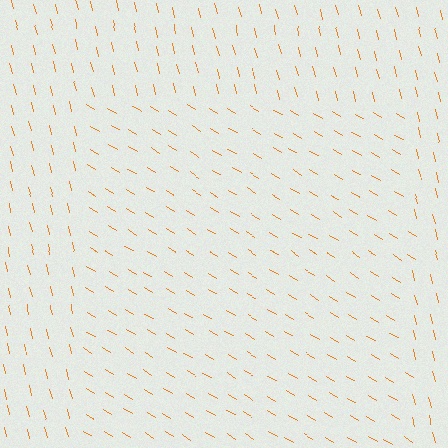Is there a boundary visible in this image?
Yes, there is a texture boundary formed by a change in line orientation.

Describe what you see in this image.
The image is filled with small orange line segments. A rectangle region in the image has lines oriented differently from the surrounding lines, creating a visible texture boundary.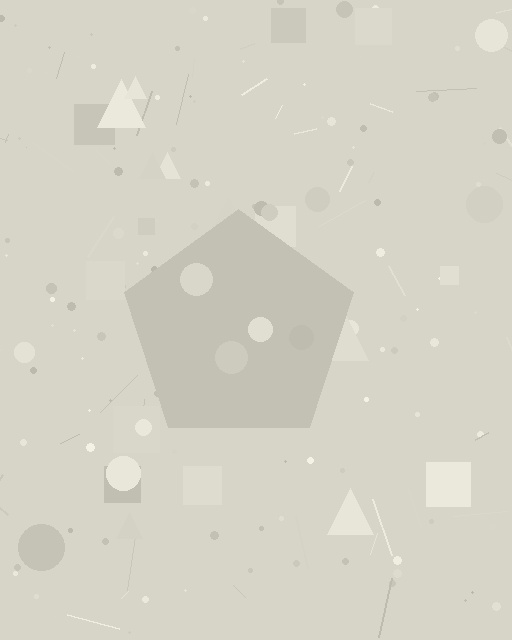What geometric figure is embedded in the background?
A pentagon is embedded in the background.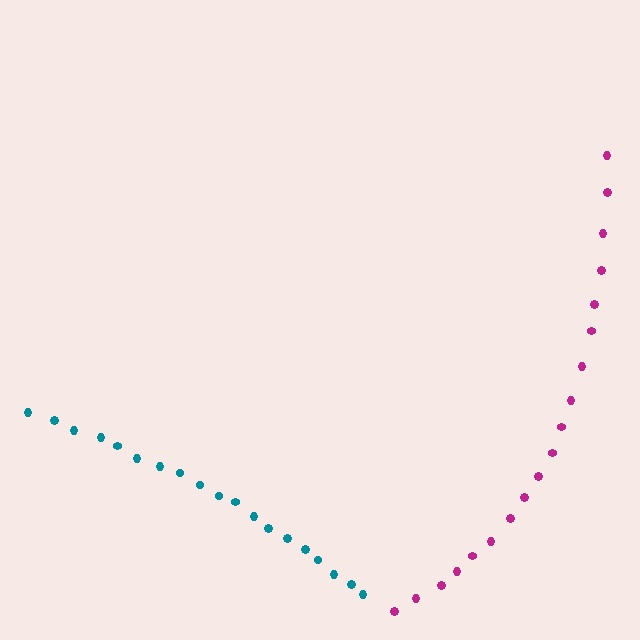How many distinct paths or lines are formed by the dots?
There are 2 distinct paths.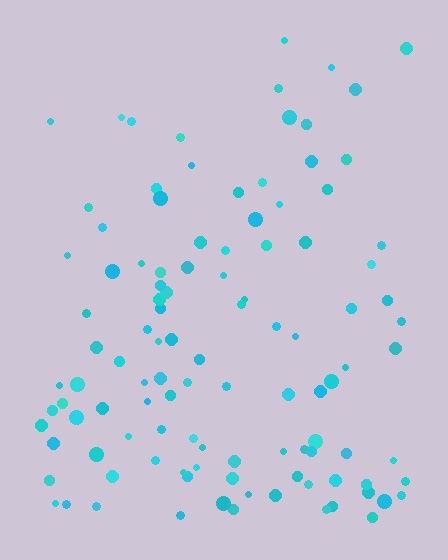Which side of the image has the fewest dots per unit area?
The top.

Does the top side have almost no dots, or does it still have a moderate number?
Still a moderate number, just noticeably fewer than the bottom.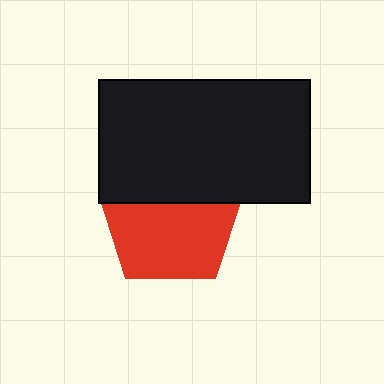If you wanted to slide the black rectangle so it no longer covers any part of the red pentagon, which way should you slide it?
Slide it up — that is the most direct way to separate the two shapes.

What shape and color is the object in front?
The object in front is a black rectangle.